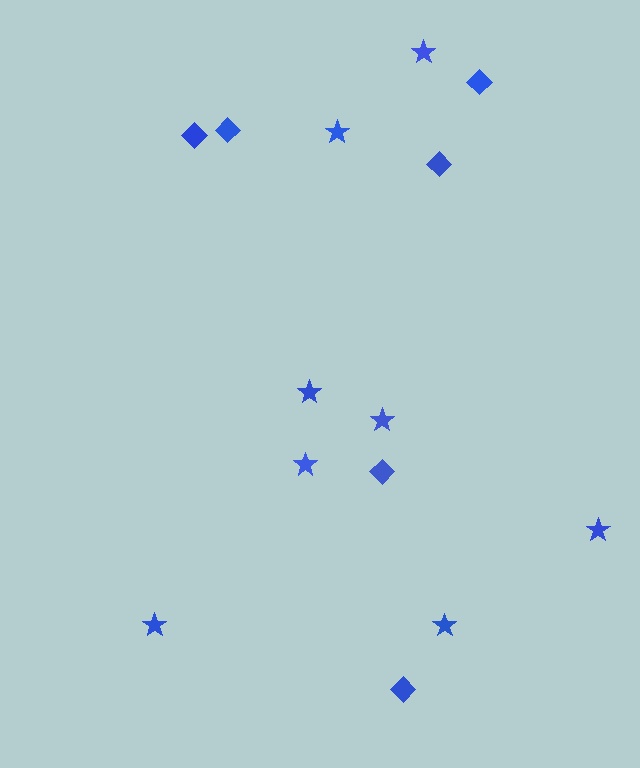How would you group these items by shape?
There are 2 groups: one group of stars (8) and one group of diamonds (6).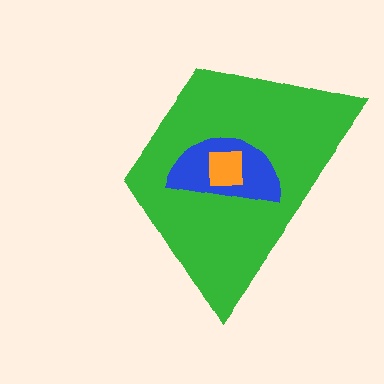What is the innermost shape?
The orange square.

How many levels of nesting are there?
3.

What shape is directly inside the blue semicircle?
The orange square.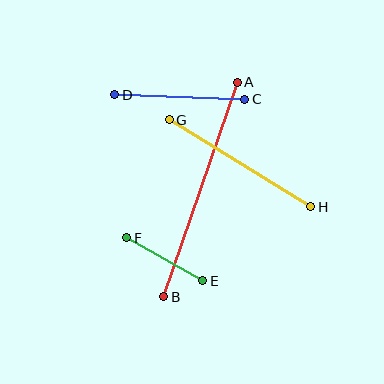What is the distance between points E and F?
The distance is approximately 87 pixels.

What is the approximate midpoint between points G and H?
The midpoint is at approximately (240, 163) pixels.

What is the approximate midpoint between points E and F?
The midpoint is at approximately (165, 259) pixels.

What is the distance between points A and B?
The distance is approximately 227 pixels.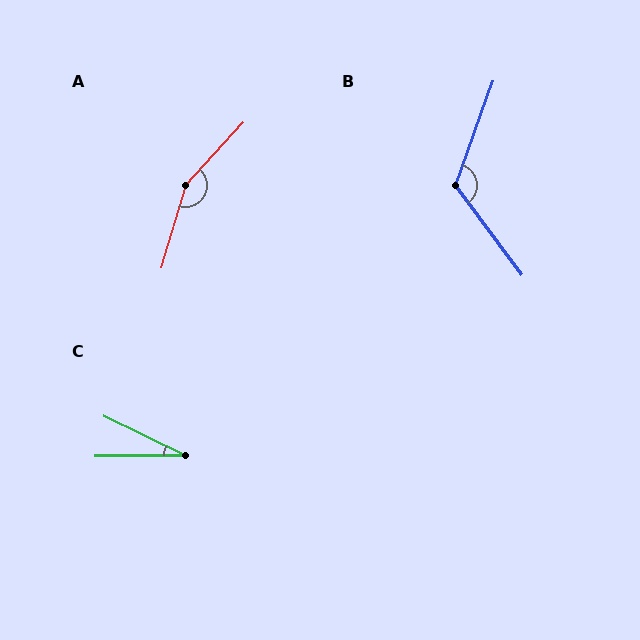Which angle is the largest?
A, at approximately 154 degrees.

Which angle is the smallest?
C, at approximately 26 degrees.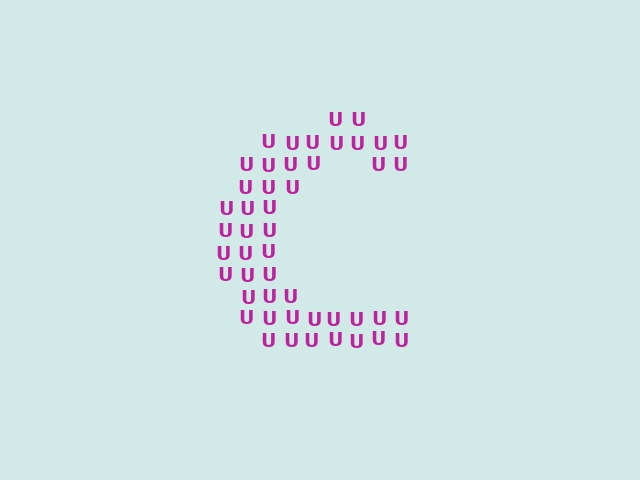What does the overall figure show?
The overall figure shows the letter C.